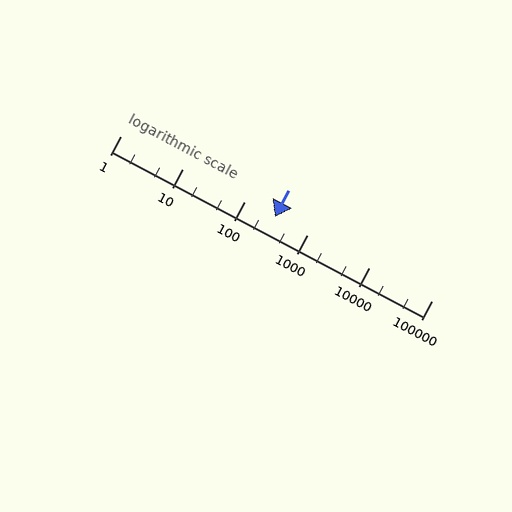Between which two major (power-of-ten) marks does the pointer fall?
The pointer is between 100 and 1000.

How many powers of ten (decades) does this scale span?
The scale spans 5 decades, from 1 to 100000.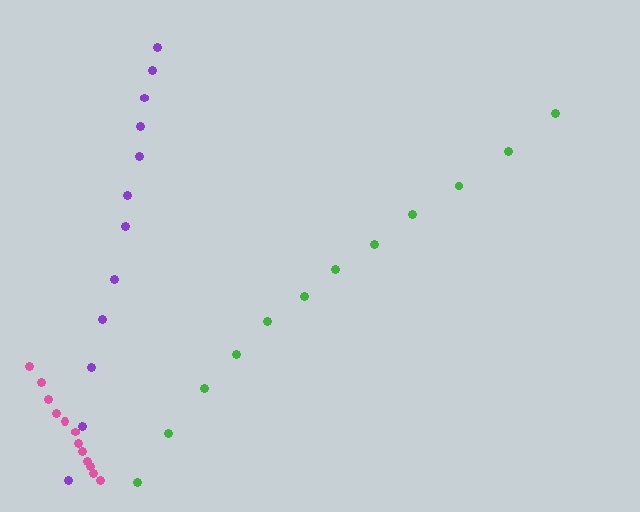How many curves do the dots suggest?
There are 3 distinct paths.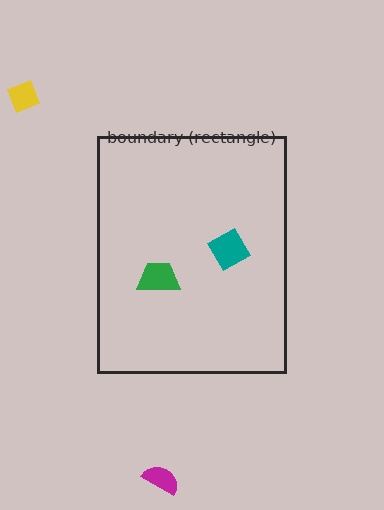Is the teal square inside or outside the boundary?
Inside.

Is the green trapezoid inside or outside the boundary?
Inside.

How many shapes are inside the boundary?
2 inside, 2 outside.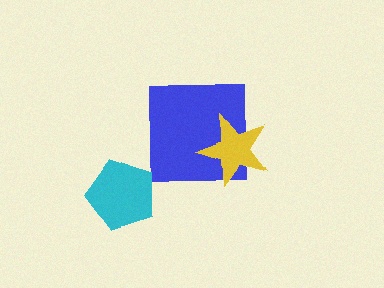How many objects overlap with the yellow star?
1 object overlaps with the yellow star.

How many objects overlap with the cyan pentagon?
0 objects overlap with the cyan pentagon.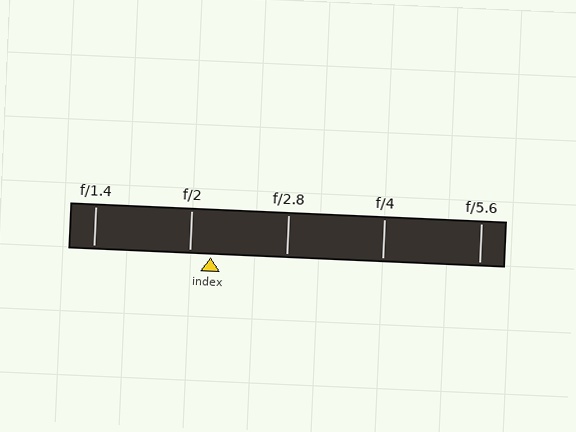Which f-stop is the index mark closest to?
The index mark is closest to f/2.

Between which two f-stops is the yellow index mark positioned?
The index mark is between f/2 and f/2.8.